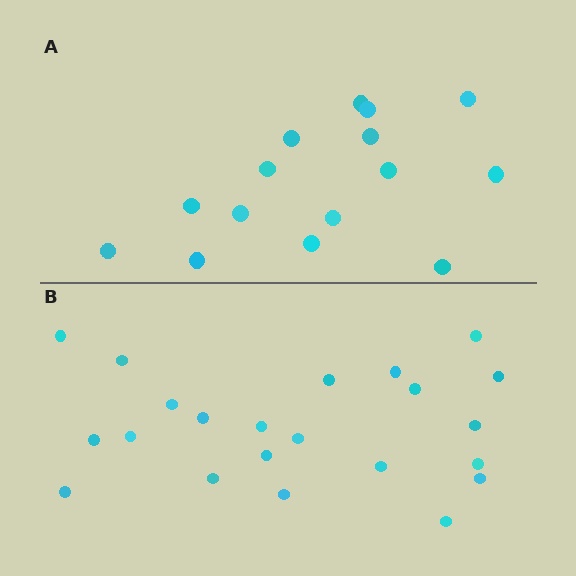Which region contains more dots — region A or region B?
Region B (the bottom region) has more dots.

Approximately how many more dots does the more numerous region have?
Region B has roughly 8 or so more dots than region A.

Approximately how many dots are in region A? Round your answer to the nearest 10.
About 20 dots. (The exact count is 15, which rounds to 20.)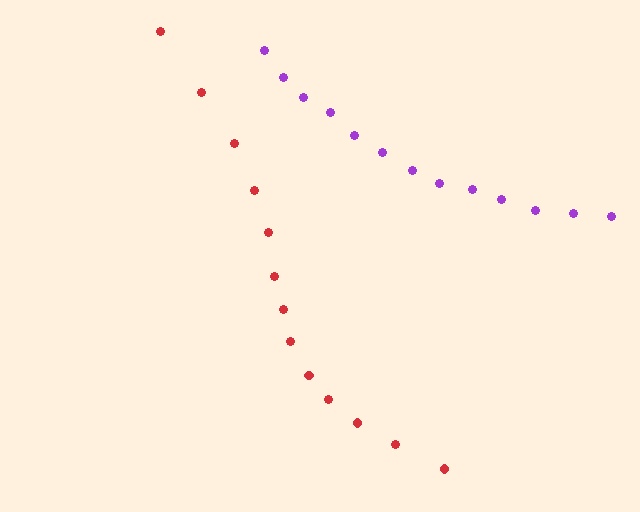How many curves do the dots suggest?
There are 2 distinct paths.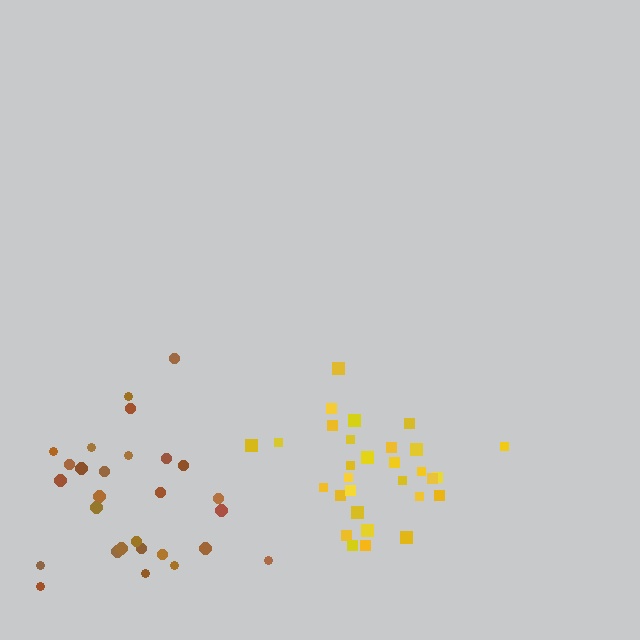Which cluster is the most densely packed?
Yellow.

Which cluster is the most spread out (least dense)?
Brown.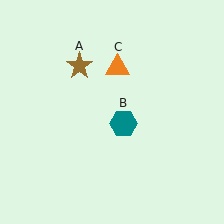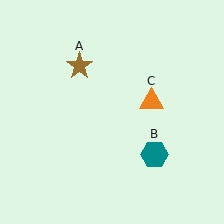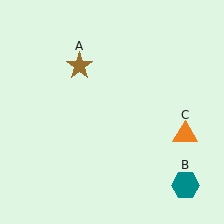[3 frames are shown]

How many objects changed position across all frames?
2 objects changed position: teal hexagon (object B), orange triangle (object C).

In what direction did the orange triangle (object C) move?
The orange triangle (object C) moved down and to the right.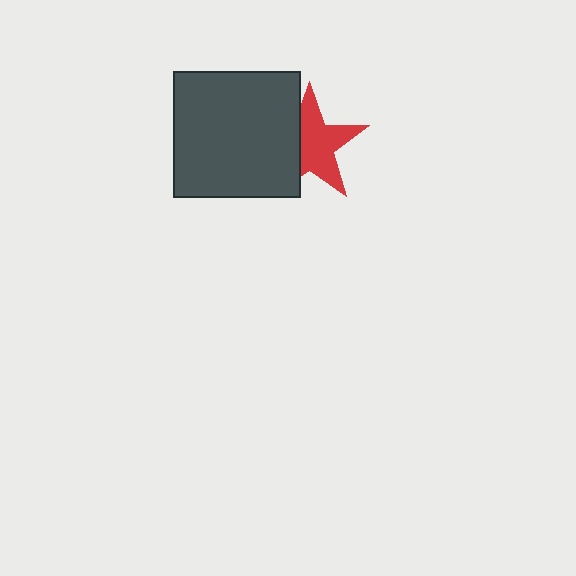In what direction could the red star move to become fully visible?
The red star could move right. That would shift it out from behind the dark gray square entirely.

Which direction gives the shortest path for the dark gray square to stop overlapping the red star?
Moving left gives the shortest separation.